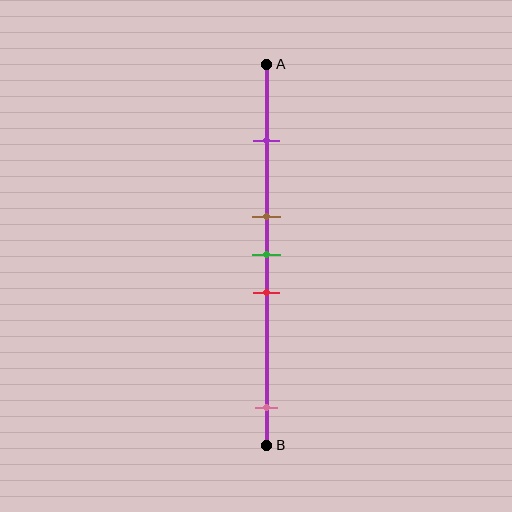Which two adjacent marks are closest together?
The brown and green marks are the closest adjacent pair.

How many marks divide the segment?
There are 5 marks dividing the segment.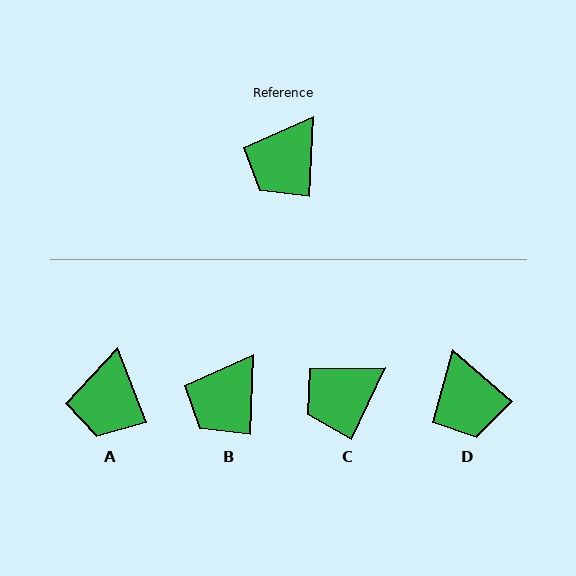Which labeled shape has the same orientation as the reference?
B.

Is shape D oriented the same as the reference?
No, it is off by about 51 degrees.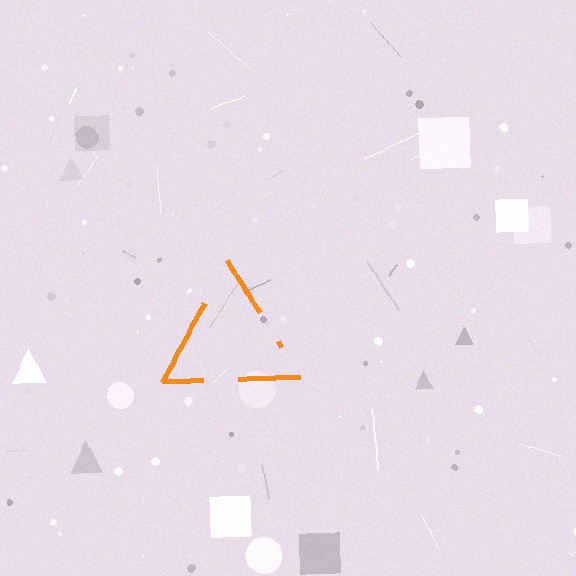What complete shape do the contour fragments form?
The contour fragments form a triangle.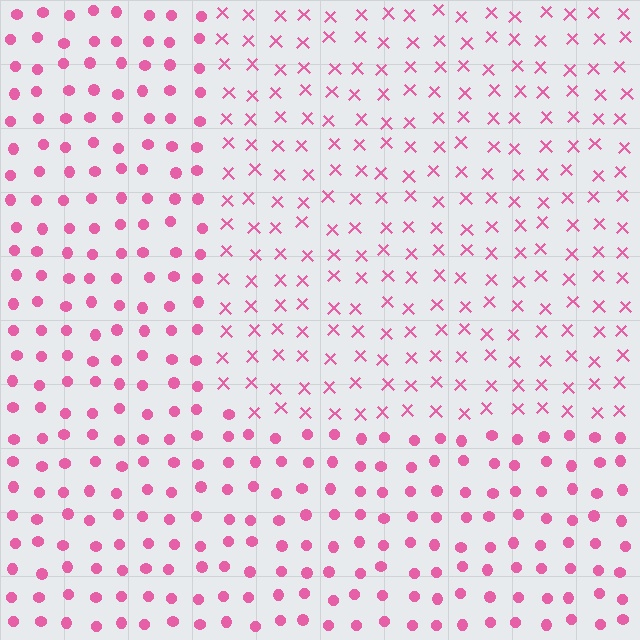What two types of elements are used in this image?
The image uses X marks inside the rectangle region and circles outside it.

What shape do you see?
I see a rectangle.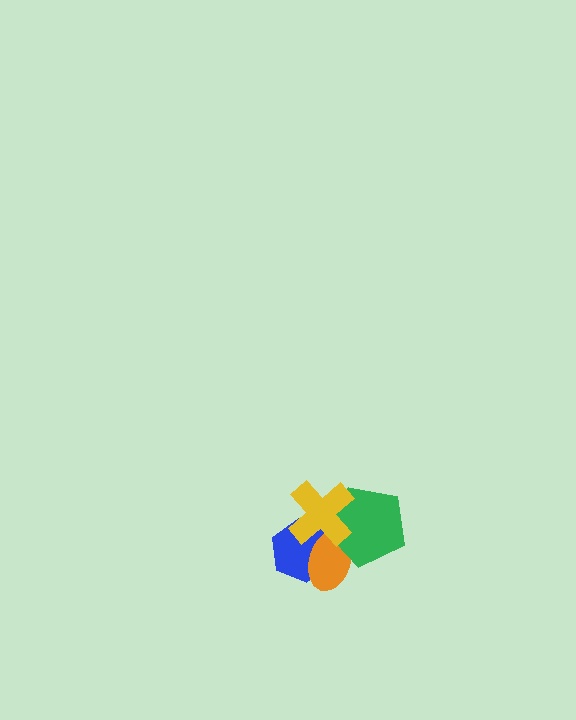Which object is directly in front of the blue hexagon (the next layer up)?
The orange ellipse is directly in front of the blue hexagon.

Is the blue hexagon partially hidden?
Yes, it is partially covered by another shape.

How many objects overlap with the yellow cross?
3 objects overlap with the yellow cross.